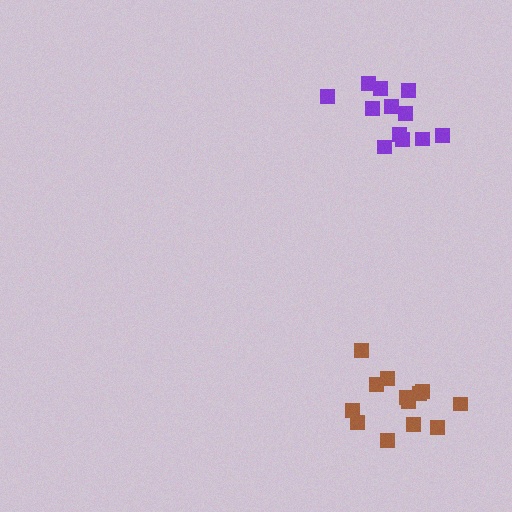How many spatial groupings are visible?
There are 2 spatial groupings.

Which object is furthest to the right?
The brown cluster is rightmost.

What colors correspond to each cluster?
The clusters are colored: purple, brown.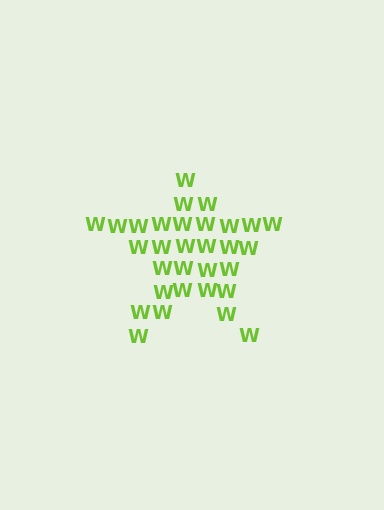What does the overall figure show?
The overall figure shows a star.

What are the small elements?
The small elements are letter W's.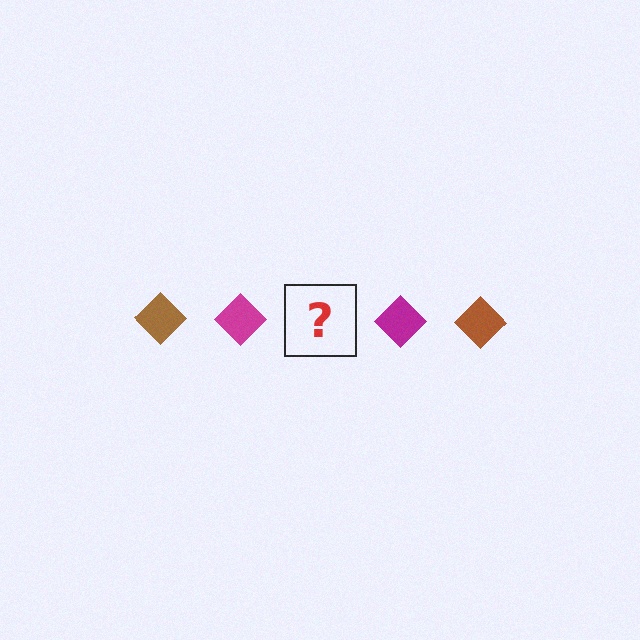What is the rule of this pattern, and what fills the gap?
The rule is that the pattern cycles through brown, magenta diamonds. The gap should be filled with a brown diamond.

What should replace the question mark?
The question mark should be replaced with a brown diamond.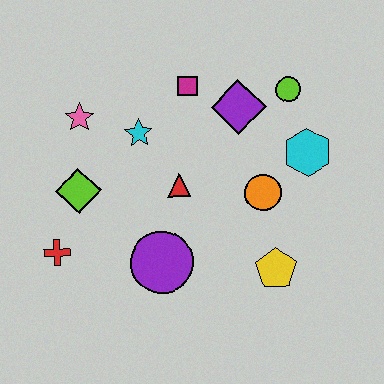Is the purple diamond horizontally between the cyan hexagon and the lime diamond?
Yes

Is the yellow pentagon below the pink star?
Yes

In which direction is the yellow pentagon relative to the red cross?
The yellow pentagon is to the right of the red cross.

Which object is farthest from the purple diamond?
The red cross is farthest from the purple diamond.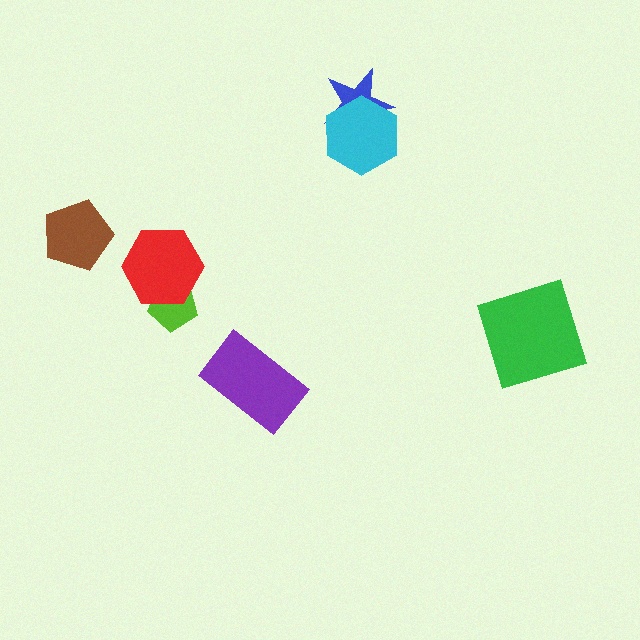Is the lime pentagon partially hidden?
Yes, it is partially covered by another shape.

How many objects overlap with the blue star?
1 object overlaps with the blue star.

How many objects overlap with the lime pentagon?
1 object overlaps with the lime pentagon.